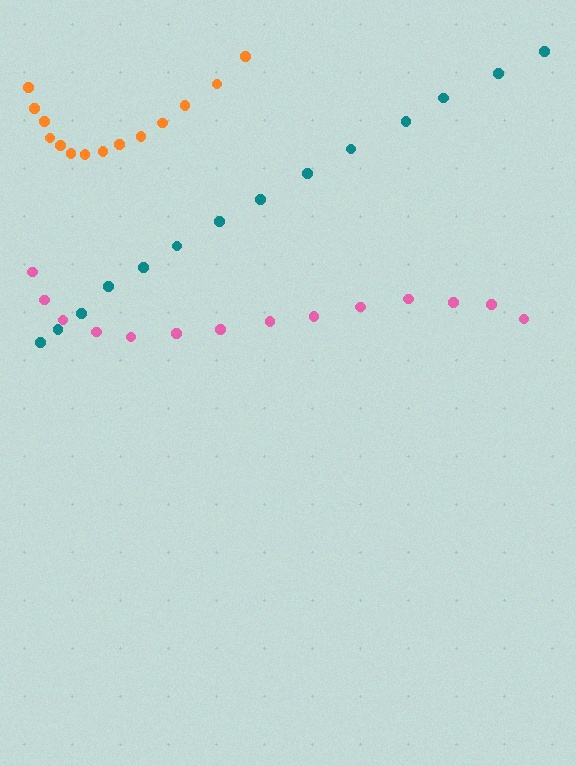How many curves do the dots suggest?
There are 3 distinct paths.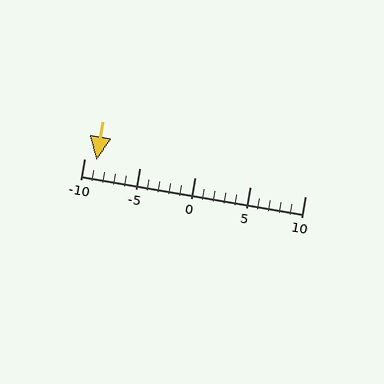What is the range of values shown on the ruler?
The ruler shows values from -10 to 10.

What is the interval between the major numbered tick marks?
The major tick marks are spaced 5 units apart.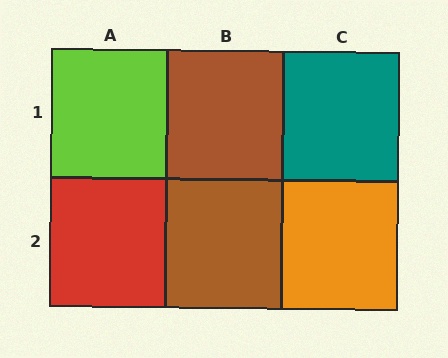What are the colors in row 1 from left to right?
Lime, brown, teal.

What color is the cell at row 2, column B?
Brown.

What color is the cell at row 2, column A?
Red.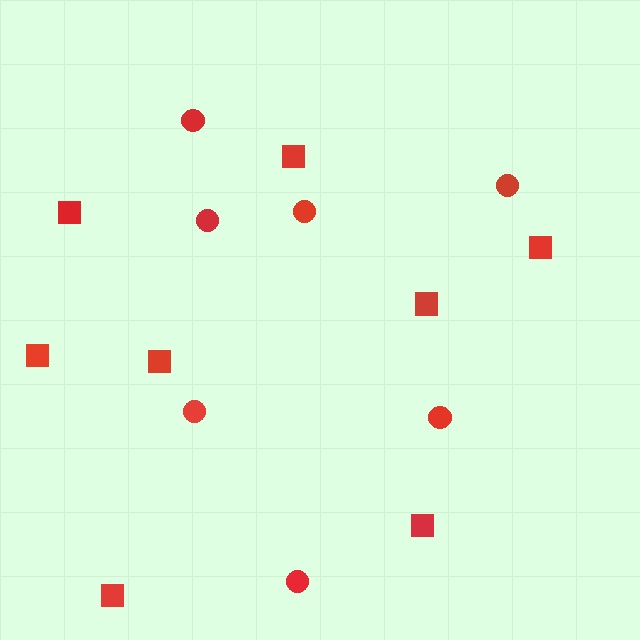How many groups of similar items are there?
There are 2 groups: one group of squares (8) and one group of circles (7).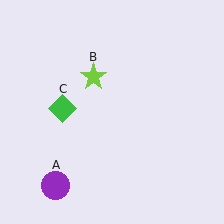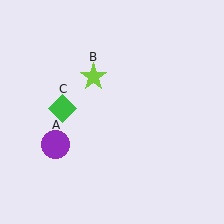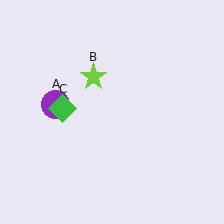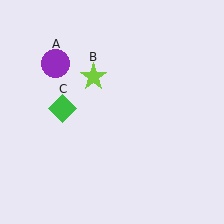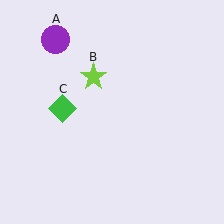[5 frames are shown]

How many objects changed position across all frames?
1 object changed position: purple circle (object A).